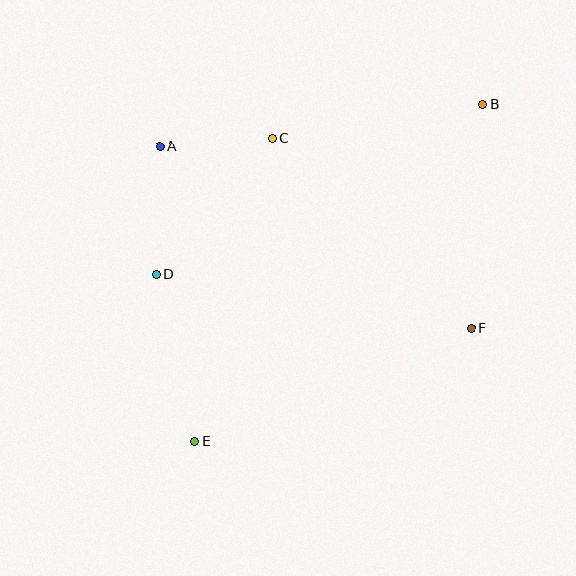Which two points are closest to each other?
Points A and C are closest to each other.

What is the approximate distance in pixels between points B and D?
The distance between B and D is approximately 368 pixels.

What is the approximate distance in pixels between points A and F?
The distance between A and F is approximately 361 pixels.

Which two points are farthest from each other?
Points B and E are farthest from each other.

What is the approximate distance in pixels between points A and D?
The distance between A and D is approximately 128 pixels.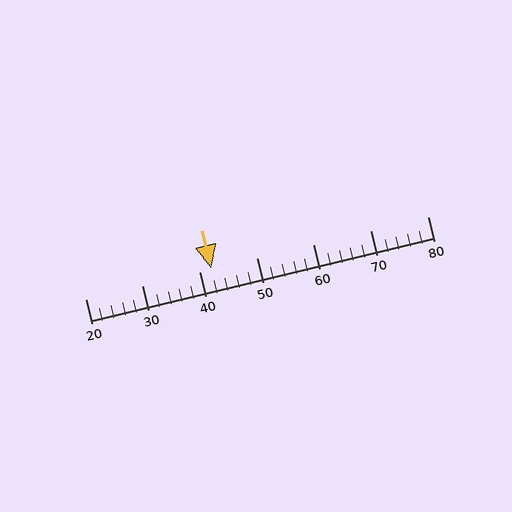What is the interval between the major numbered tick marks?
The major tick marks are spaced 10 units apart.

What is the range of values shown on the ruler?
The ruler shows values from 20 to 80.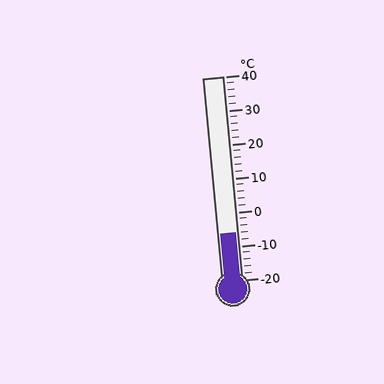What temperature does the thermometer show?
The thermometer shows approximately -6°C.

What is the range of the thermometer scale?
The thermometer scale ranges from -20°C to 40°C.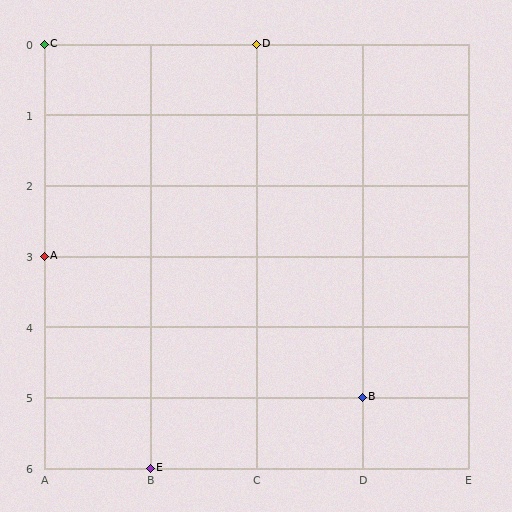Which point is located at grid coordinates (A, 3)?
Point A is at (A, 3).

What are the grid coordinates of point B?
Point B is at grid coordinates (D, 5).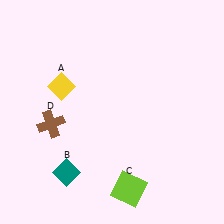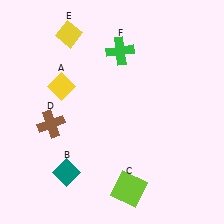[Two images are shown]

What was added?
A yellow diamond (E), a green cross (F) were added in Image 2.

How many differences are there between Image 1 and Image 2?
There are 2 differences between the two images.